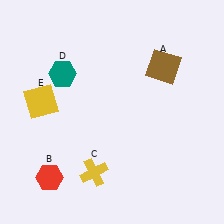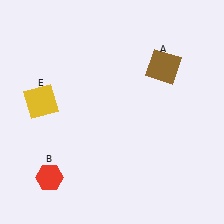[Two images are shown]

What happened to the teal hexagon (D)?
The teal hexagon (D) was removed in Image 2. It was in the top-left area of Image 1.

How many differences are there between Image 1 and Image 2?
There are 2 differences between the two images.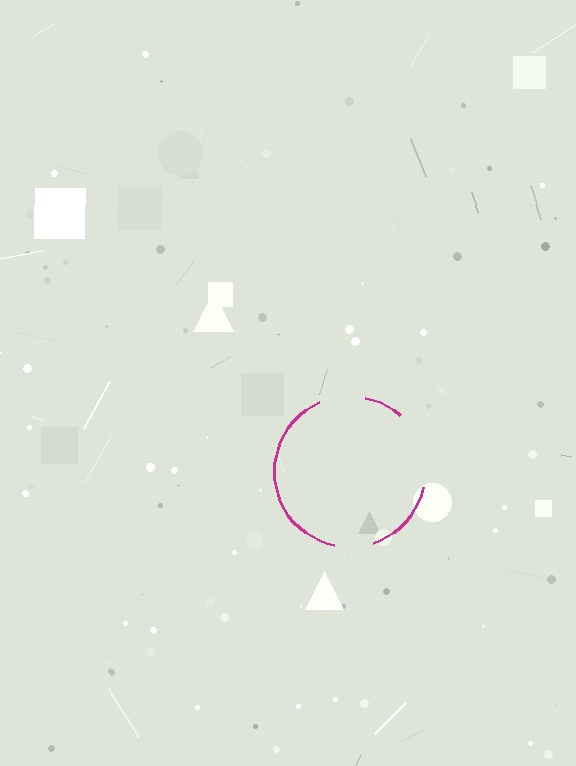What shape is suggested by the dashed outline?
The dashed outline suggests a circle.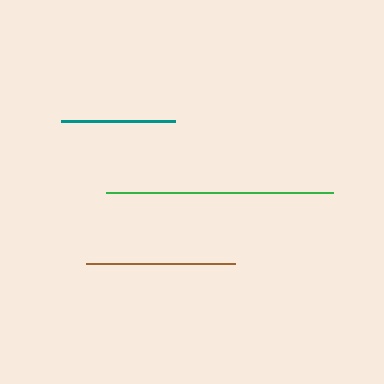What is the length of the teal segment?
The teal segment is approximately 114 pixels long.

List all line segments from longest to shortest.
From longest to shortest: green, brown, teal.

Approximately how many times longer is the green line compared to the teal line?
The green line is approximately 2.0 times the length of the teal line.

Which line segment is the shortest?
The teal line is the shortest at approximately 114 pixels.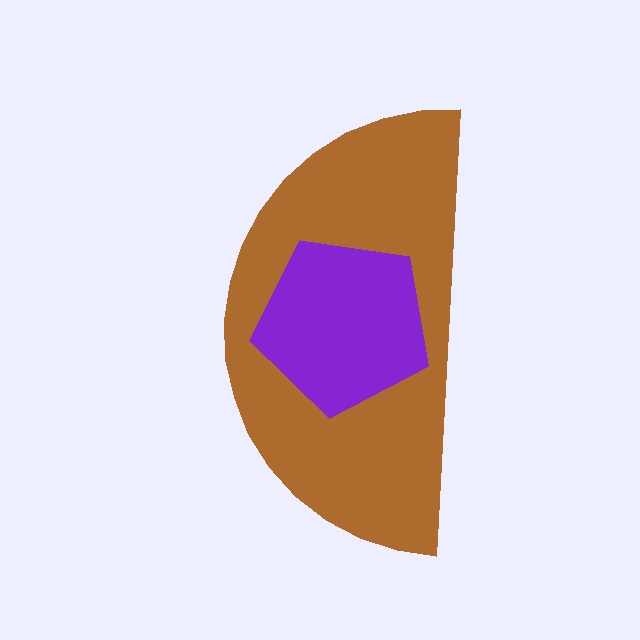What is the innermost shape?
The purple pentagon.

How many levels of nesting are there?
2.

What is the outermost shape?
The brown semicircle.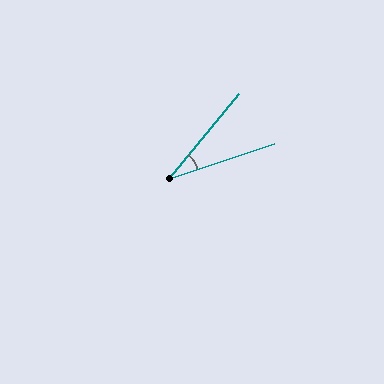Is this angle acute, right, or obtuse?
It is acute.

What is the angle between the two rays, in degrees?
Approximately 32 degrees.